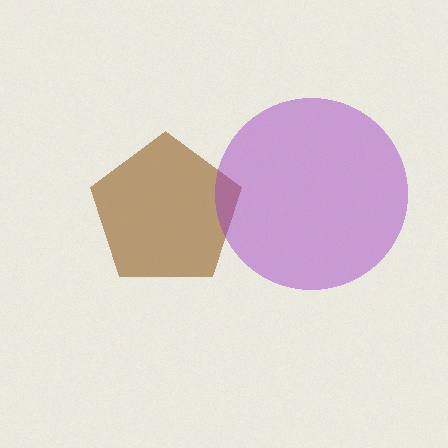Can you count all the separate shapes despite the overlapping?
Yes, there are 2 separate shapes.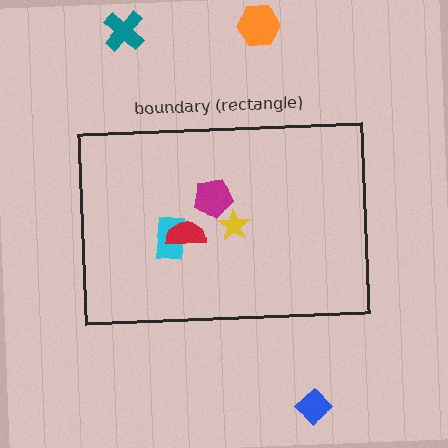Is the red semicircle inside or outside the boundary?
Inside.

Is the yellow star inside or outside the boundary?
Inside.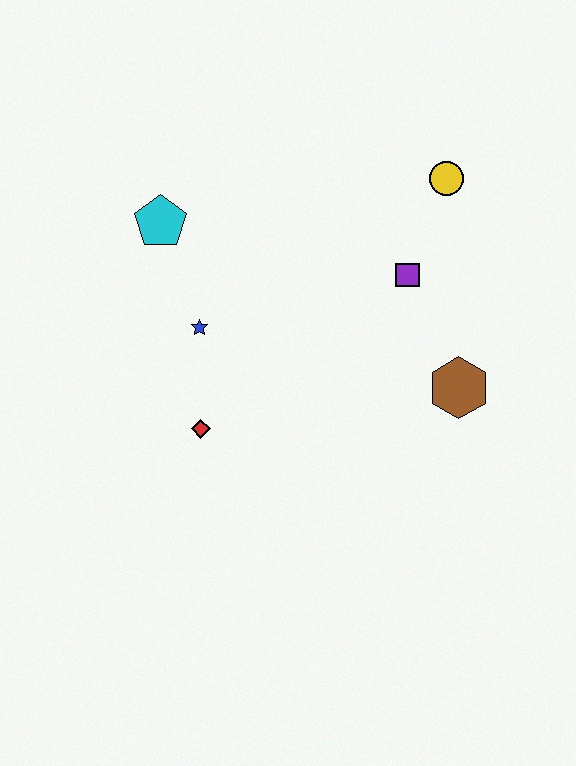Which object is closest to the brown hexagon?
The purple square is closest to the brown hexagon.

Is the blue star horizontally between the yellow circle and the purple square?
No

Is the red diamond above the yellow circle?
No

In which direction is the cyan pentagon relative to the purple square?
The cyan pentagon is to the left of the purple square.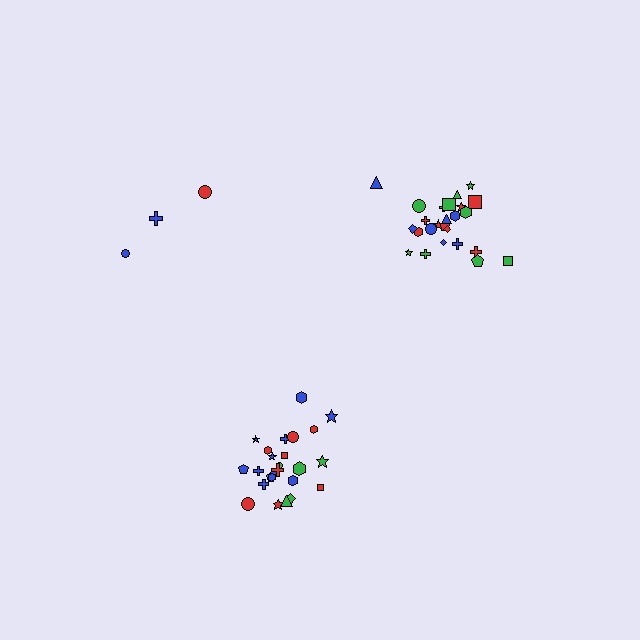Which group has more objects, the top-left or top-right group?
The top-right group.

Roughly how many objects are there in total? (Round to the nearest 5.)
Roughly 55 objects in total.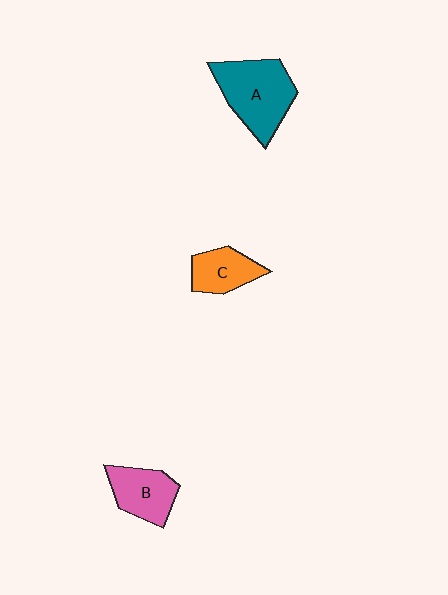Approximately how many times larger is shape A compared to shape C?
Approximately 1.8 times.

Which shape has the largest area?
Shape A (teal).